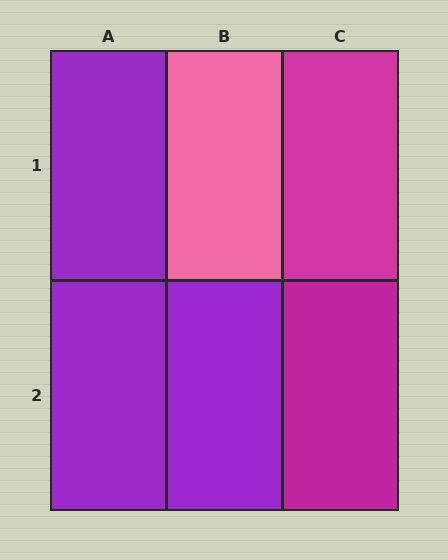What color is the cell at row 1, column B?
Pink.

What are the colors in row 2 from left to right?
Purple, purple, magenta.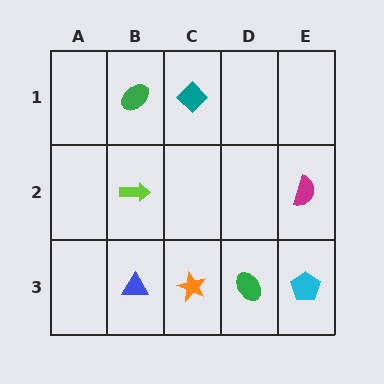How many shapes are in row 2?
2 shapes.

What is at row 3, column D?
A green ellipse.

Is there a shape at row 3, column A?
No, that cell is empty.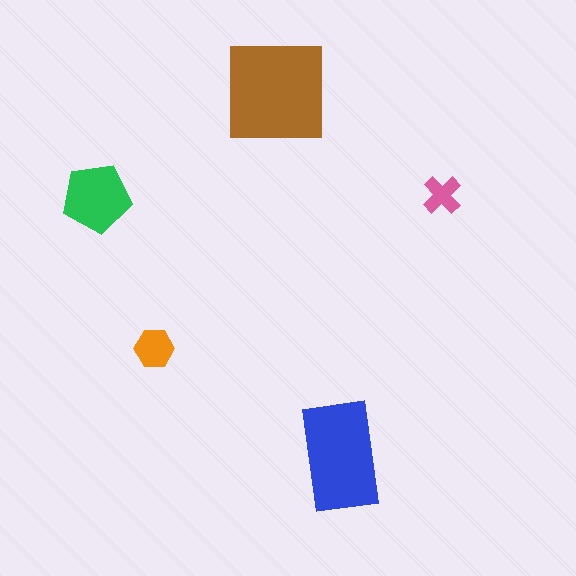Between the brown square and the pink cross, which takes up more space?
The brown square.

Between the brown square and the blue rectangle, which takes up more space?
The brown square.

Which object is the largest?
The brown square.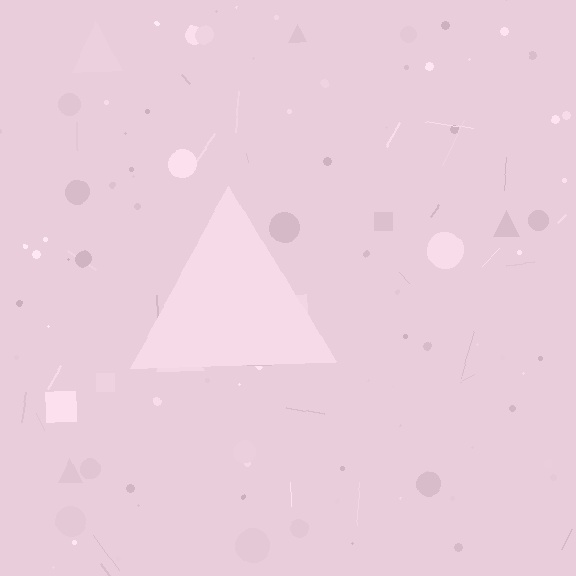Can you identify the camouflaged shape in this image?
The camouflaged shape is a triangle.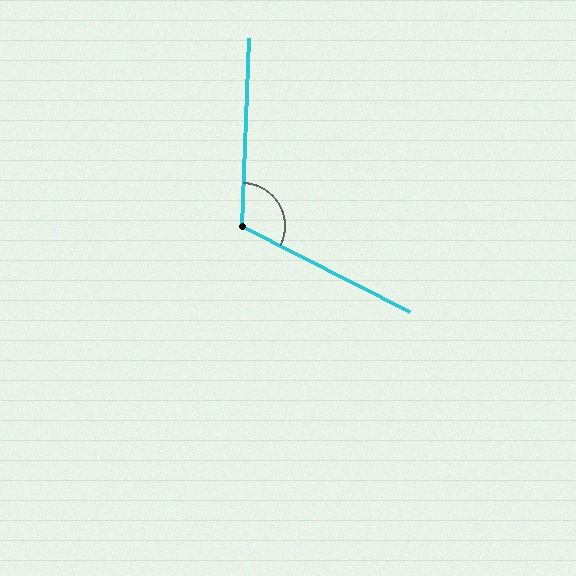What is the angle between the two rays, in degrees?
Approximately 115 degrees.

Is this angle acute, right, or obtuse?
It is obtuse.